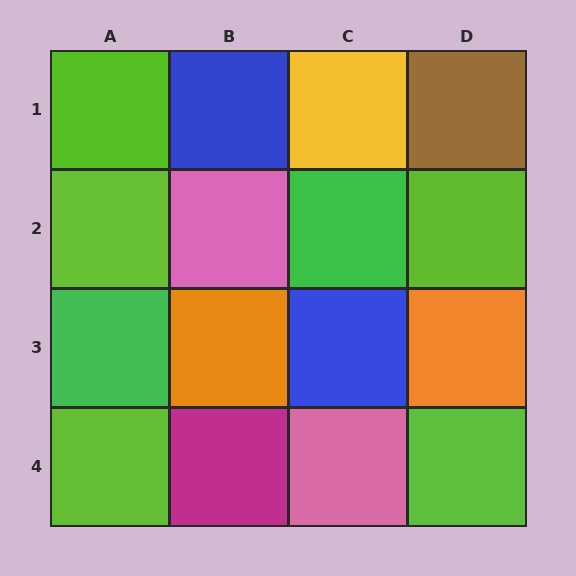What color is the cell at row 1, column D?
Brown.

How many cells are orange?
2 cells are orange.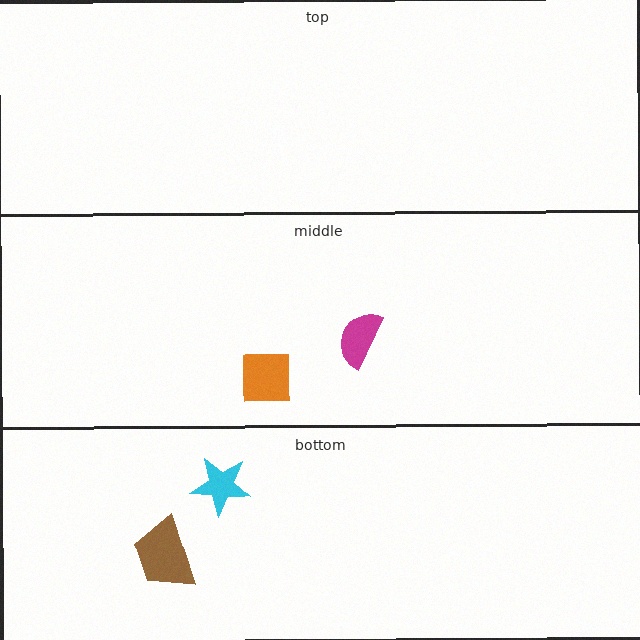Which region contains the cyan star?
The bottom region.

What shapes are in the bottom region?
The brown trapezoid, the cyan star.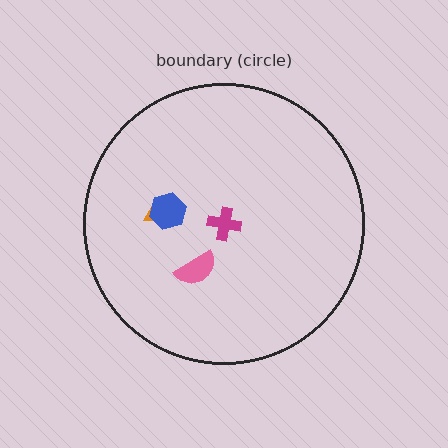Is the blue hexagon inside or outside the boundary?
Inside.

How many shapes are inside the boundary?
4 inside, 0 outside.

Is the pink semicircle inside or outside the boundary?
Inside.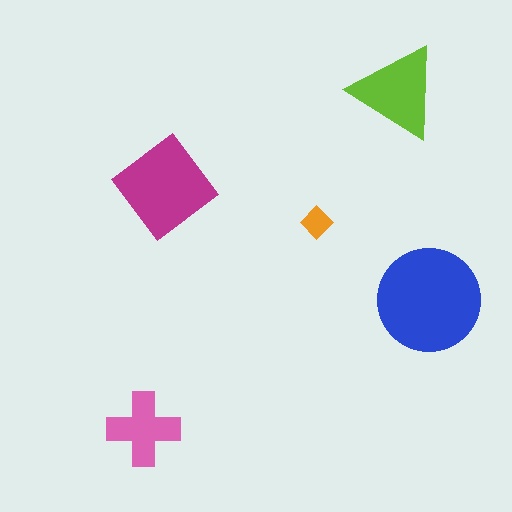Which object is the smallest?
The orange diamond.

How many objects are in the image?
There are 5 objects in the image.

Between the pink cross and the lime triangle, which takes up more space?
The lime triangle.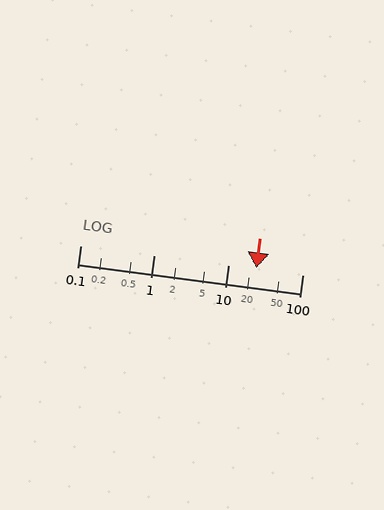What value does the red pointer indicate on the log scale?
The pointer indicates approximately 24.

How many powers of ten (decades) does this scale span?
The scale spans 3 decades, from 0.1 to 100.